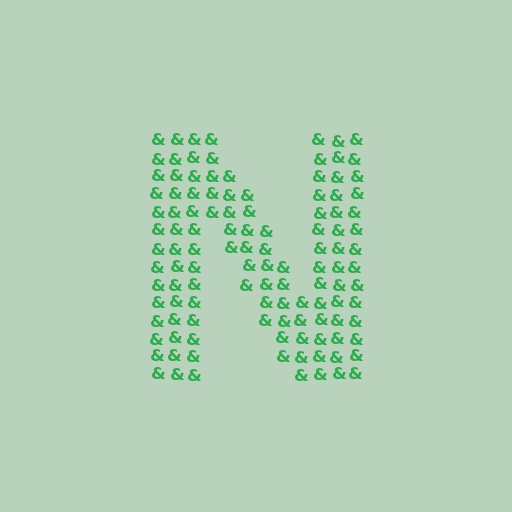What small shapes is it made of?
It is made of small ampersands.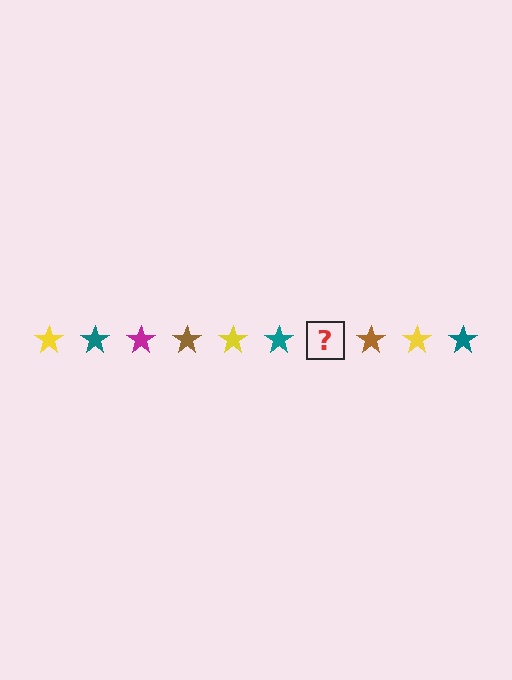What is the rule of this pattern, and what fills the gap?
The rule is that the pattern cycles through yellow, teal, magenta, brown stars. The gap should be filled with a magenta star.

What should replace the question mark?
The question mark should be replaced with a magenta star.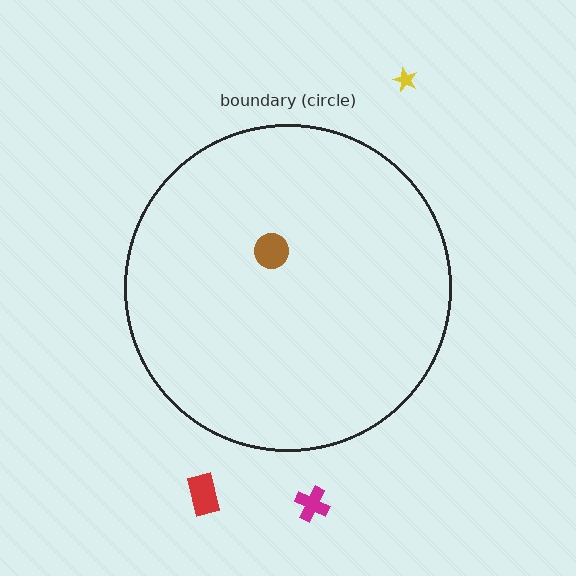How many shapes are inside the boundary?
1 inside, 3 outside.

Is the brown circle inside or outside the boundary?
Inside.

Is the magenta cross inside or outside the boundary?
Outside.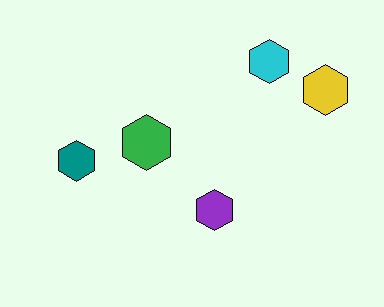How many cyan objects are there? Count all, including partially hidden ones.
There is 1 cyan object.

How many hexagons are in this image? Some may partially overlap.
There are 5 hexagons.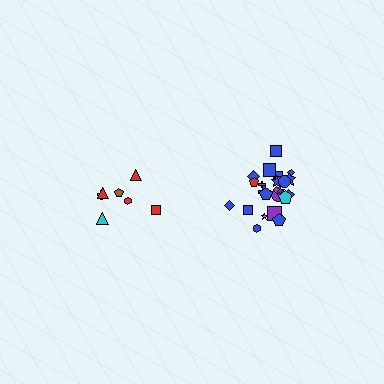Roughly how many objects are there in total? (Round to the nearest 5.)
Roughly 30 objects in total.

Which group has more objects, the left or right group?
The right group.